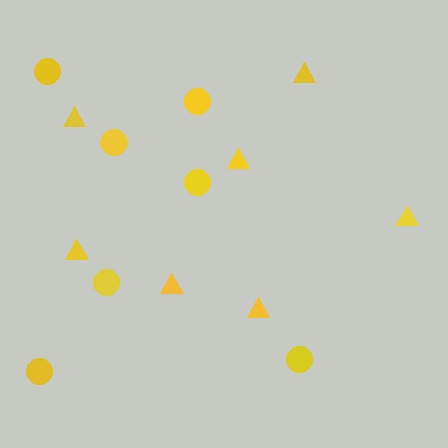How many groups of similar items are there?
There are 2 groups: one group of triangles (7) and one group of circles (7).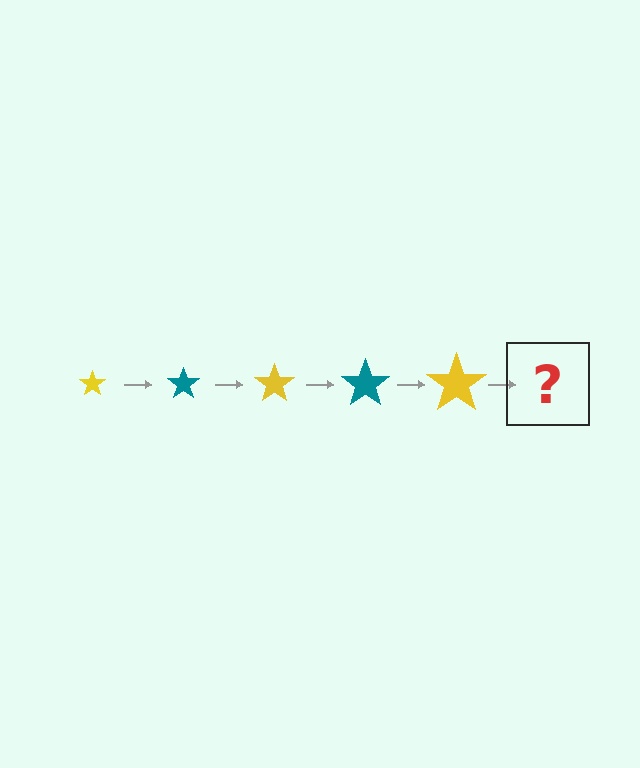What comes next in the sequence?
The next element should be a teal star, larger than the previous one.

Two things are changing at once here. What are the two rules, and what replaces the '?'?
The two rules are that the star grows larger each step and the color cycles through yellow and teal. The '?' should be a teal star, larger than the previous one.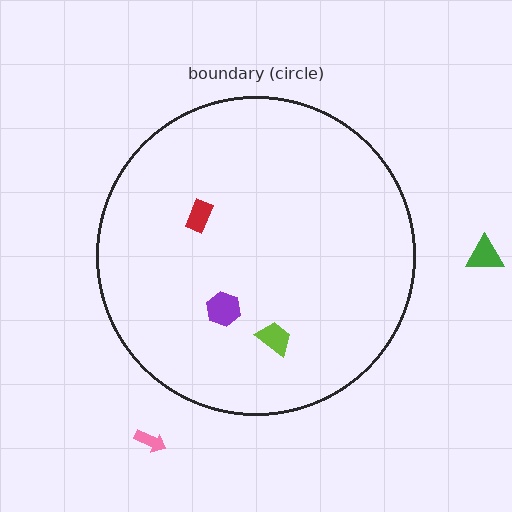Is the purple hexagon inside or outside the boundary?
Inside.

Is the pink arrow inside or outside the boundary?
Outside.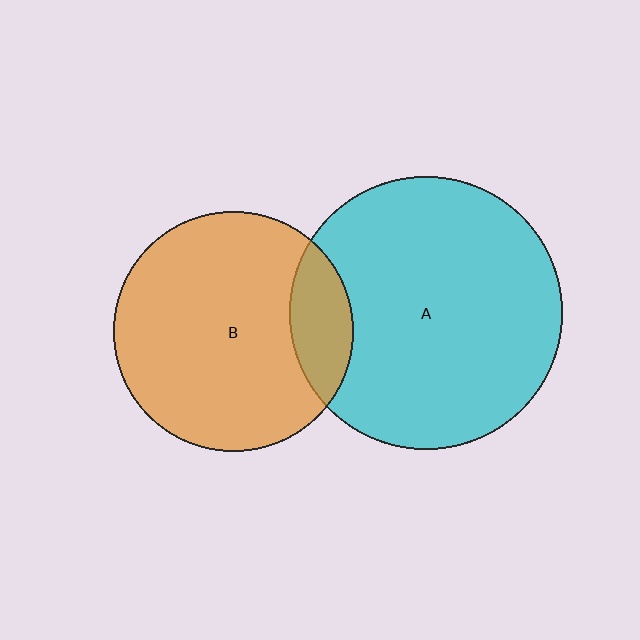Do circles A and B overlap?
Yes.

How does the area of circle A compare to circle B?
Approximately 1.3 times.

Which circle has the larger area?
Circle A (cyan).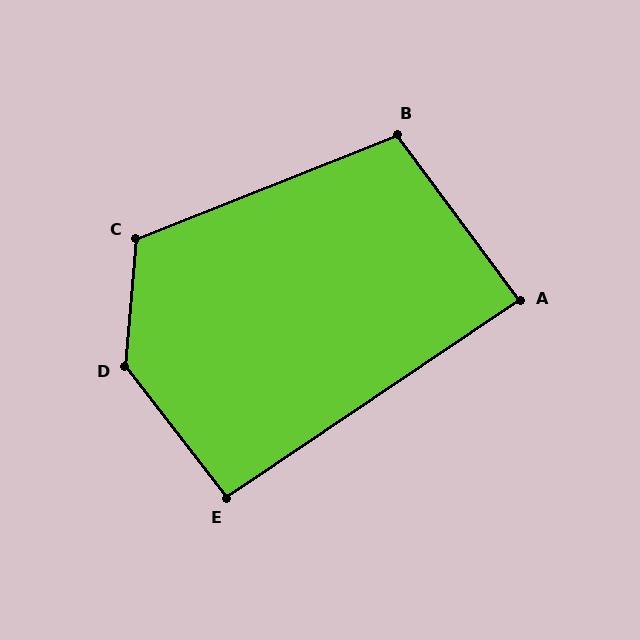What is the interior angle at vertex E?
Approximately 94 degrees (approximately right).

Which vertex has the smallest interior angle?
A, at approximately 88 degrees.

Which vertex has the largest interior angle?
D, at approximately 137 degrees.